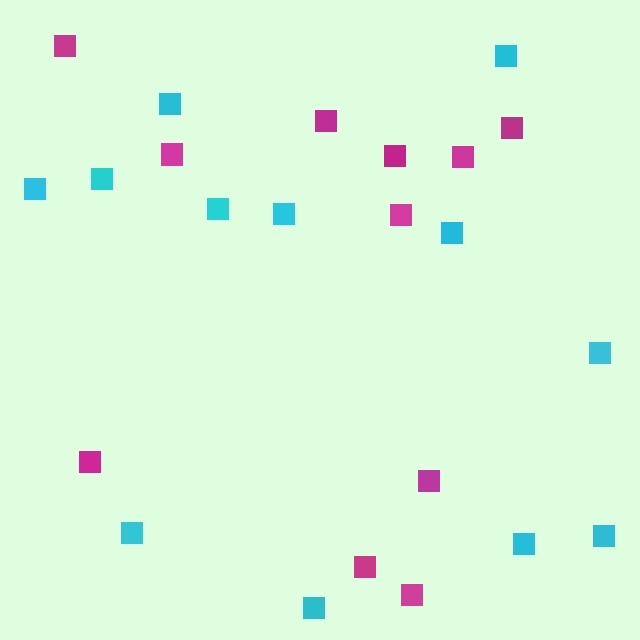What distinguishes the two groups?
There are 2 groups: one group of cyan squares (12) and one group of magenta squares (11).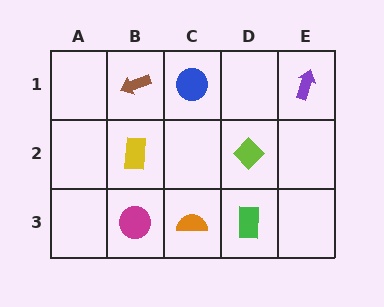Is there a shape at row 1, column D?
No, that cell is empty.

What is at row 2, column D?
A lime diamond.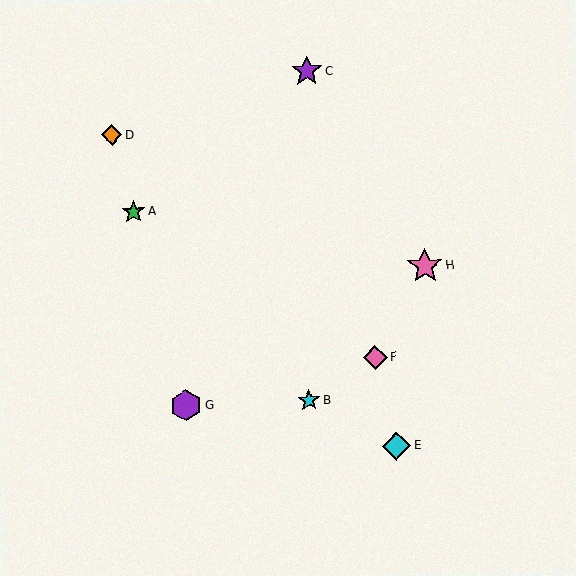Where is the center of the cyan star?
The center of the cyan star is at (309, 400).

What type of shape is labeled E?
Shape E is a cyan diamond.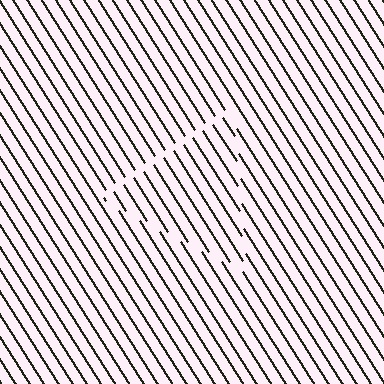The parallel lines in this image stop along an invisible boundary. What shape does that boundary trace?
An illusory triangle. The interior of the shape contains the same grating, shifted by half a period — the contour is defined by the phase discontinuity where line-ends from the inner and outer gratings abut.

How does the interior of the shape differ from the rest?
The interior of the shape contains the same grating, shifted by half a period — the contour is defined by the phase discontinuity where line-ends from the inner and outer gratings abut.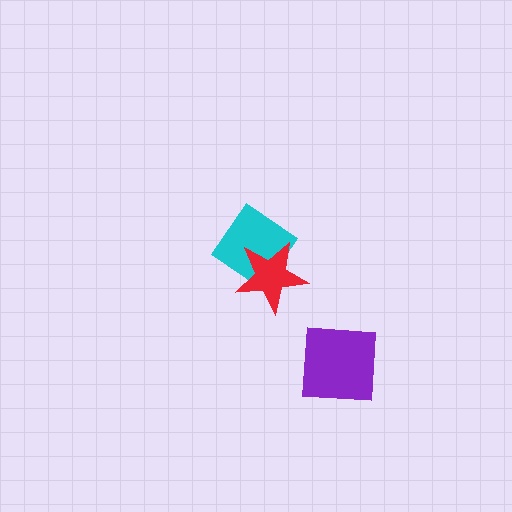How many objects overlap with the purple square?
0 objects overlap with the purple square.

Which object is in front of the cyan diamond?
The red star is in front of the cyan diamond.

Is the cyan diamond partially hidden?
Yes, it is partially covered by another shape.